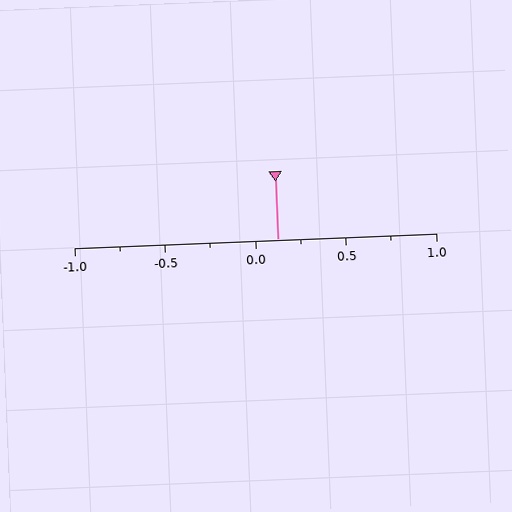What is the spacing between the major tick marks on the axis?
The major ticks are spaced 0.5 apart.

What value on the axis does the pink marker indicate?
The marker indicates approximately 0.12.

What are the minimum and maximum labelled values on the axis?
The axis runs from -1.0 to 1.0.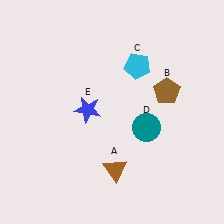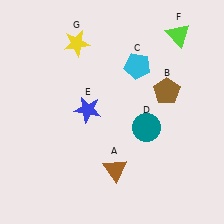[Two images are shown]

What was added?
A lime triangle (F), a yellow star (G) were added in Image 2.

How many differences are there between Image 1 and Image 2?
There are 2 differences between the two images.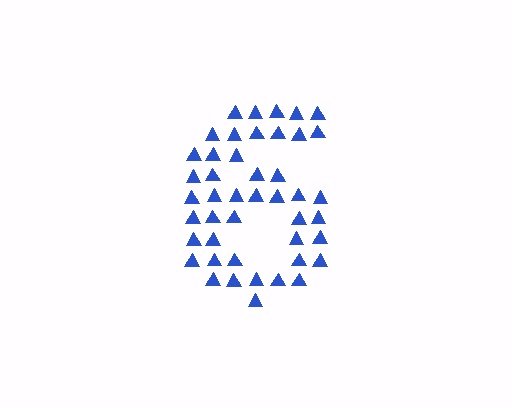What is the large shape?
The large shape is the digit 6.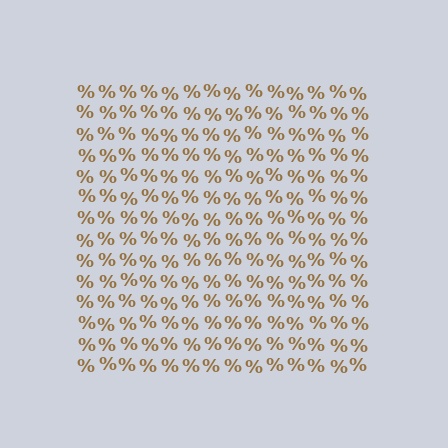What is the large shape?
The large shape is a square.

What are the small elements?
The small elements are percent signs.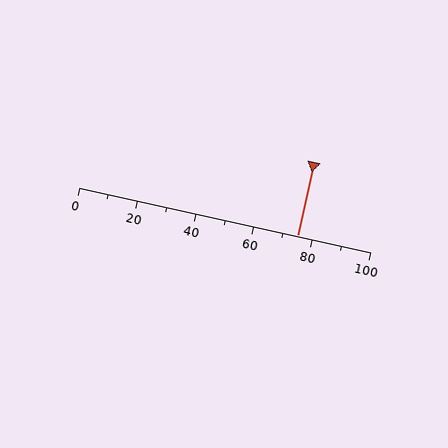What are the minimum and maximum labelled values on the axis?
The axis runs from 0 to 100.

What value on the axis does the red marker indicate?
The marker indicates approximately 75.